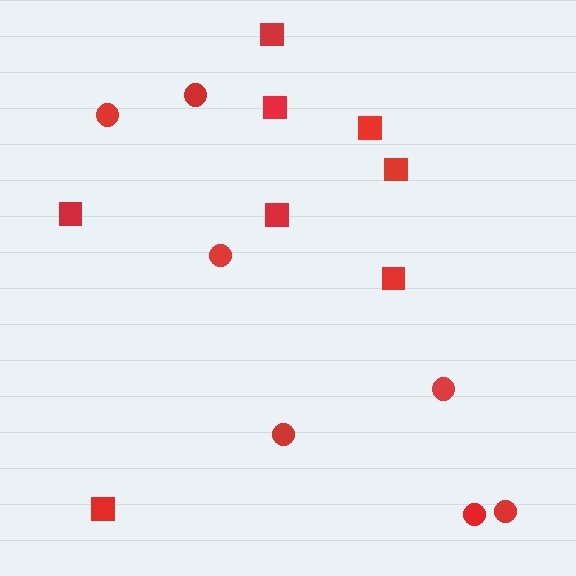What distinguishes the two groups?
There are 2 groups: one group of circles (7) and one group of squares (8).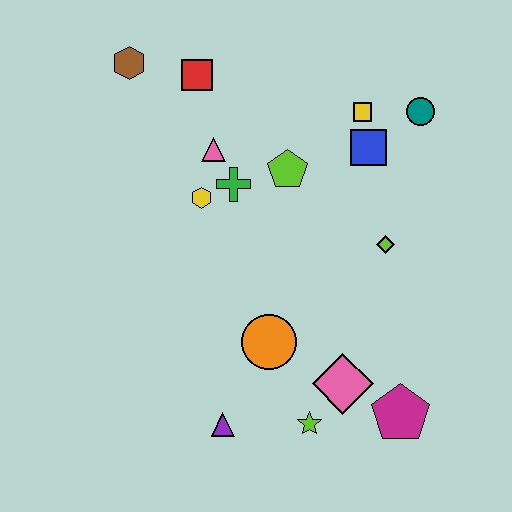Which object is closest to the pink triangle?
The green cross is closest to the pink triangle.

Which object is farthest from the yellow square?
The purple triangle is farthest from the yellow square.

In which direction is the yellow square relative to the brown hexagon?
The yellow square is to the right of the brown hexagon.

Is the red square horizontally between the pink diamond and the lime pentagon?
No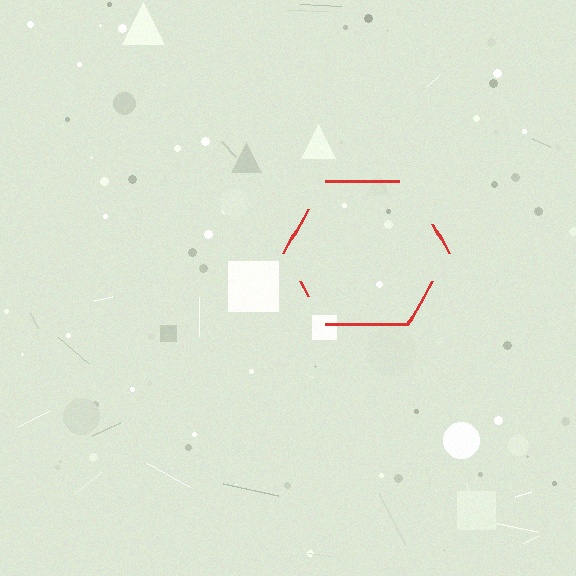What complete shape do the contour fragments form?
The contour fragments form a hexagon.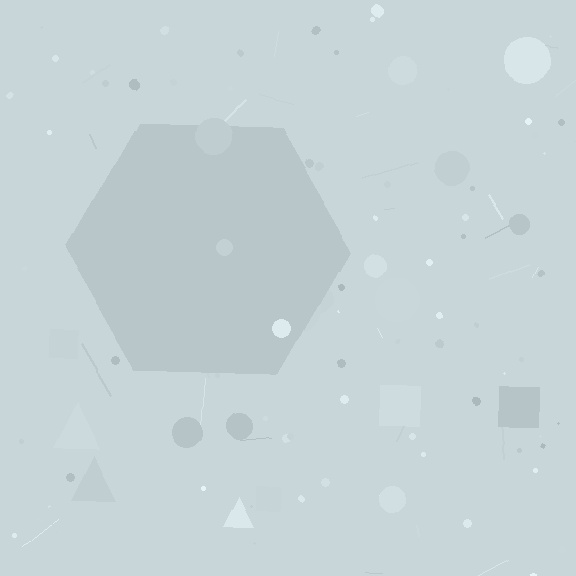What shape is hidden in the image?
A hexagon is hidden in the image.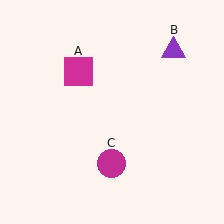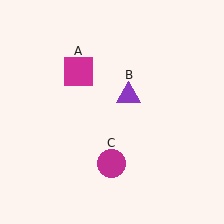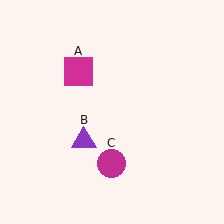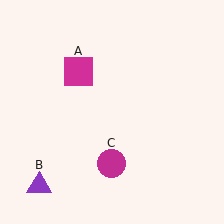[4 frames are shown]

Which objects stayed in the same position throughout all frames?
Magenta square (object A) and magenta circle (object C) remained stationary.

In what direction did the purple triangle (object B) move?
The purple triangle (object B) moved down and to the left.